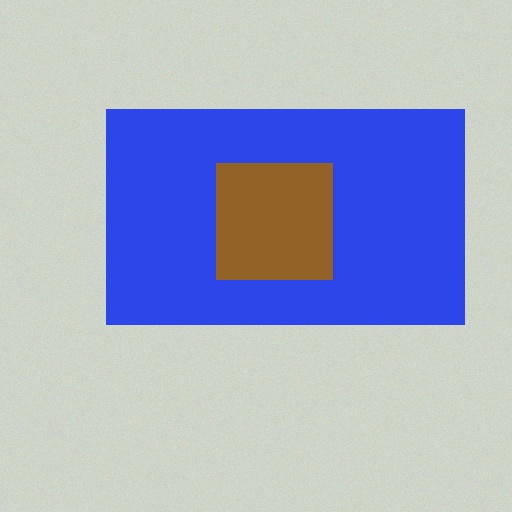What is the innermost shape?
The brown square.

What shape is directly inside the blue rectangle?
The brown square.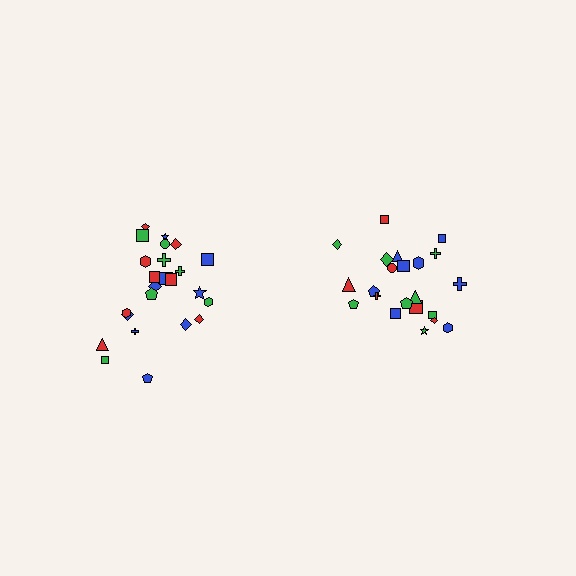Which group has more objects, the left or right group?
The left group.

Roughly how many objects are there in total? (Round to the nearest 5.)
Roughly 45 objects in total.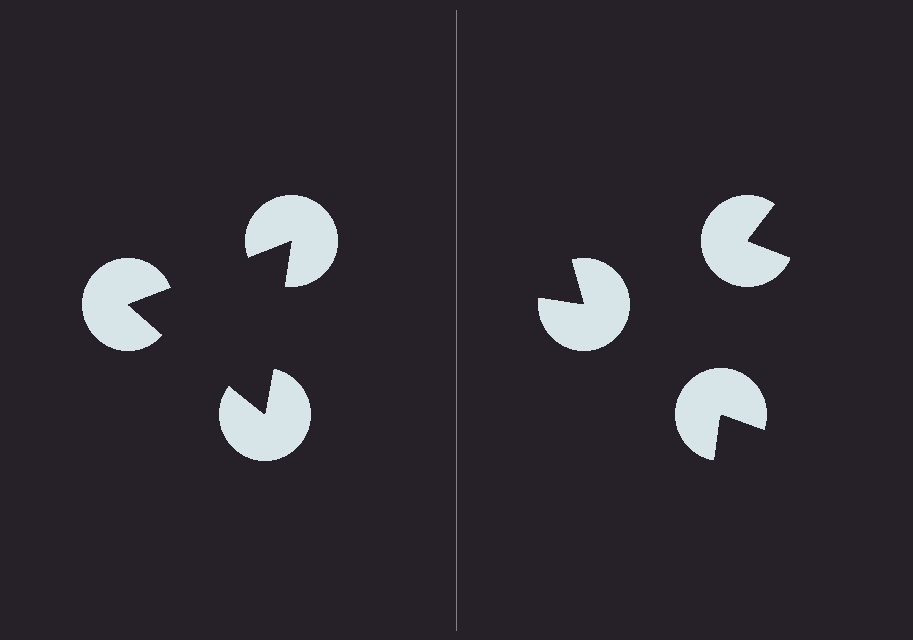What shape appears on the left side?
An illusory triangle.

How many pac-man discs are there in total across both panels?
6 — 3 on each side.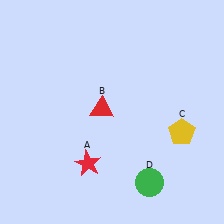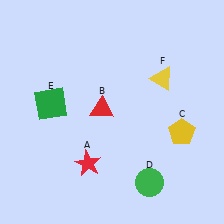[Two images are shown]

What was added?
A green square (E), a yellow triangle (F) were added in Image 2.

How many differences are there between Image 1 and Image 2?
There are 2 differences between the two images.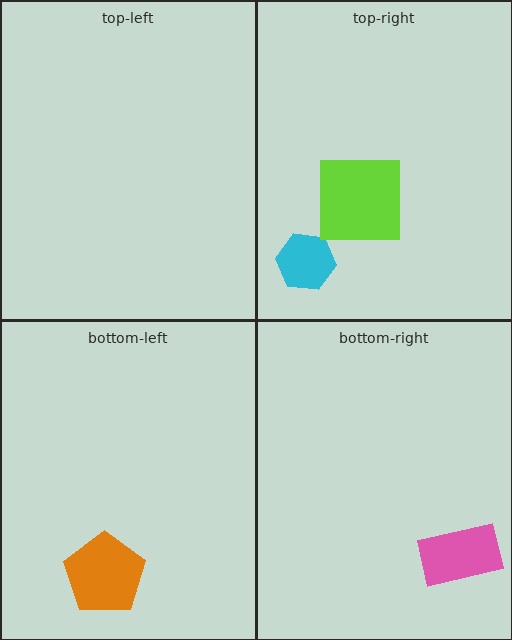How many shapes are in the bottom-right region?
1.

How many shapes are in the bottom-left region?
1.